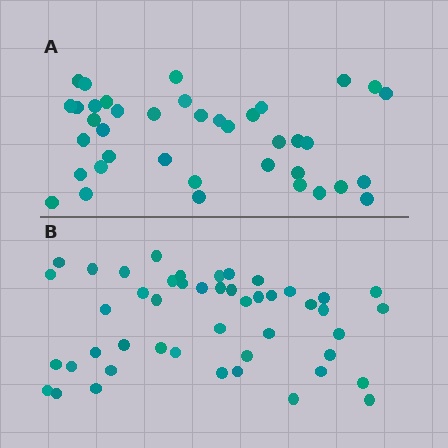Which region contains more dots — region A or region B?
Region B (the bottom region) has more dots.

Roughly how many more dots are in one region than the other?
Region B has roughly 8 or so more dots than region A.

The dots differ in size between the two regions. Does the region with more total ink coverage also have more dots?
No. Region A has more total ink coverage because its dots are larger, but region B actually contains more individual dots. Total area can be misleading — the number of items is what matters here.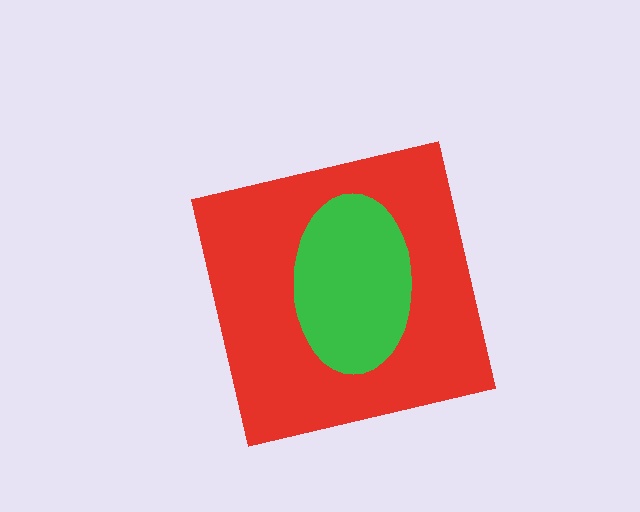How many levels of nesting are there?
2.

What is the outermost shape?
The red square.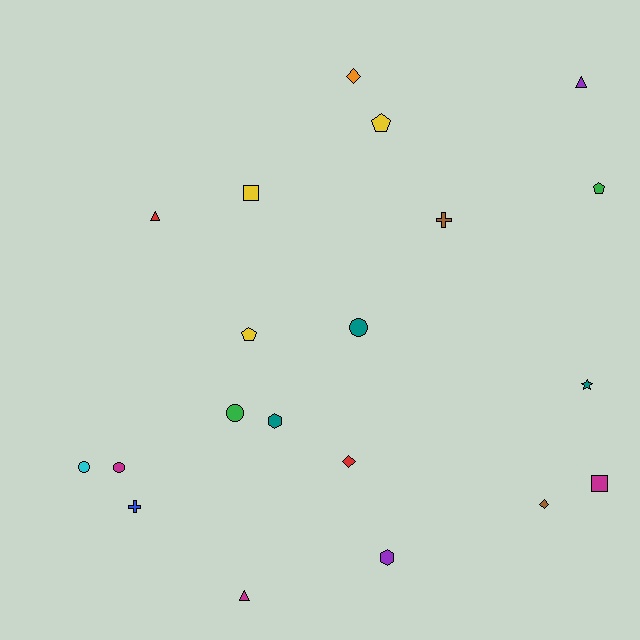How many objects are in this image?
There are 20 objects.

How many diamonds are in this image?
There are 3 diamonds.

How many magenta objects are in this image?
There are 3 magenta objects.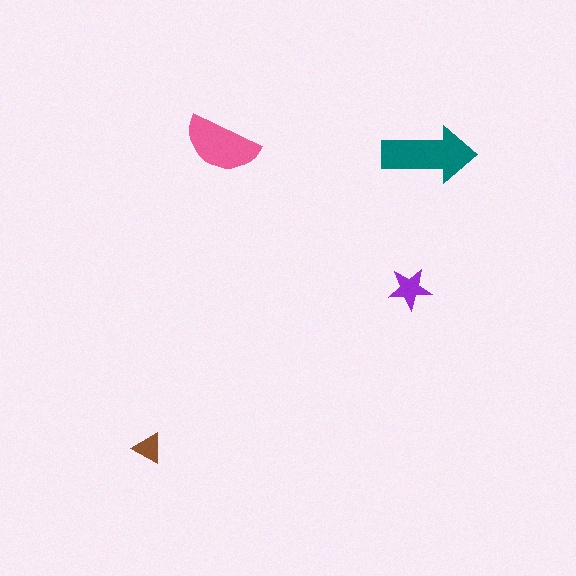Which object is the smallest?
The brown triangle.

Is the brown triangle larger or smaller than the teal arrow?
Smaller.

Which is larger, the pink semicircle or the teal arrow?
The teal arrow.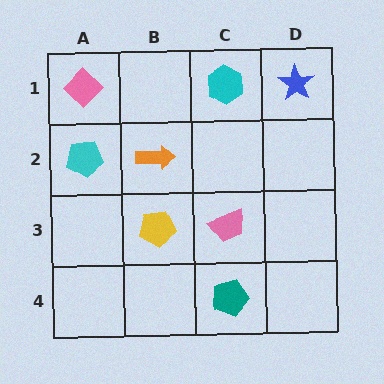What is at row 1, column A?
A pink diamond.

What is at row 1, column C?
A cyan hexagon.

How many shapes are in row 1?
3 shapes.